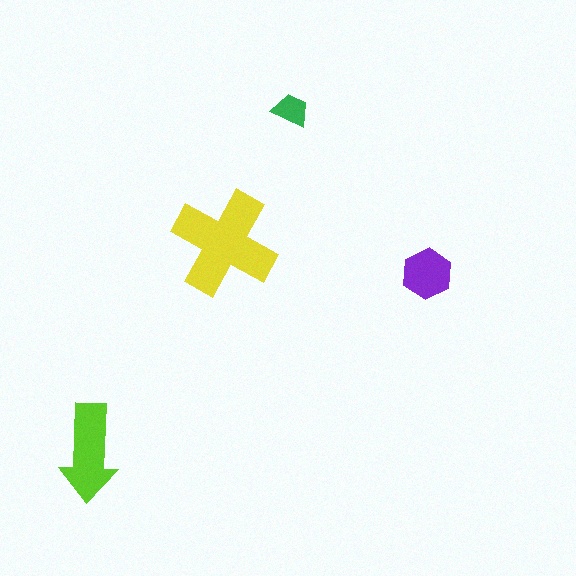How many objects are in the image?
There are 4 objects in the image.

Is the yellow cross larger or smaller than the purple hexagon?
Larger.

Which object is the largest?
The yellow cross.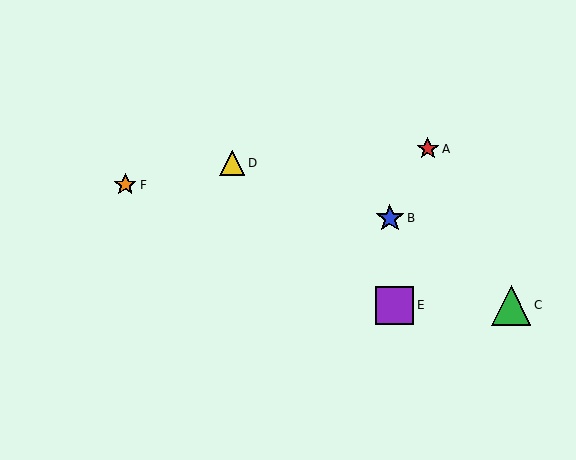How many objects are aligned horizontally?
2 objects (C, E) are aligned horizontally.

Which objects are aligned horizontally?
Objects C, E are aligned horizontally.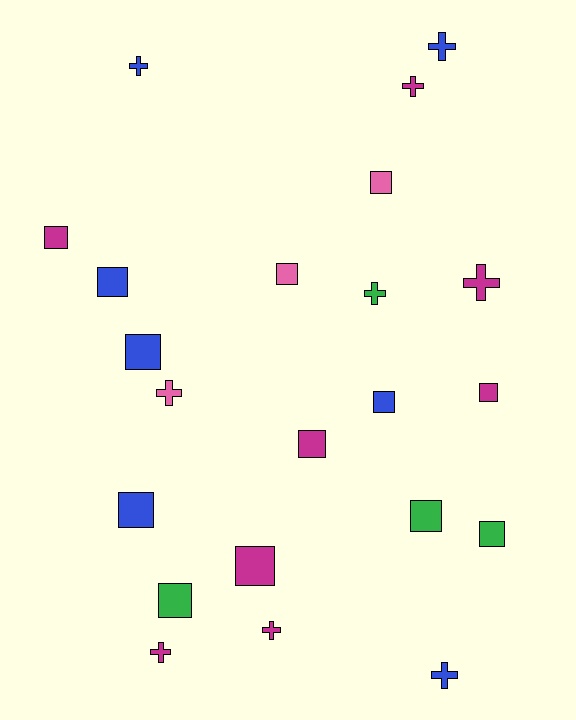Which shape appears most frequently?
Square, with 13 objects.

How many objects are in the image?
There are 22 objects.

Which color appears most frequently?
Magenta, with 8 objects.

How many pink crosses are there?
There is 1 pink cross.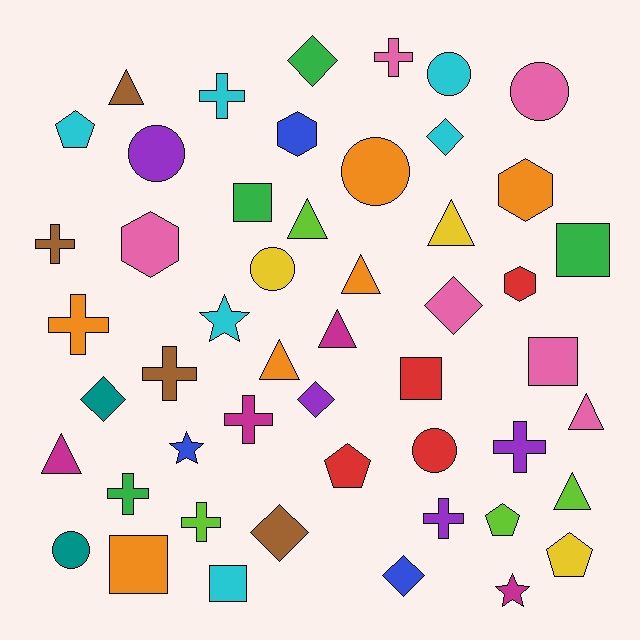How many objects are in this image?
There are 50 objects.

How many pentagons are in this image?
There are 4 pentagons.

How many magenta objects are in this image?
There are 4 magenta objects.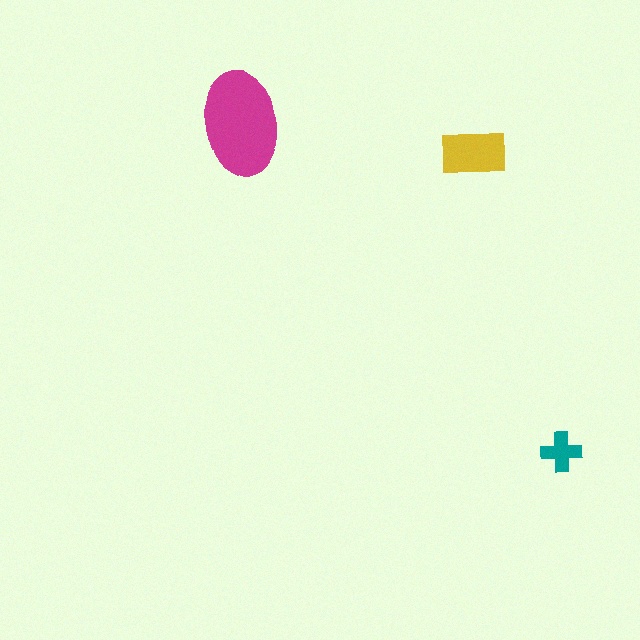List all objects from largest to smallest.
The magenta ellipse, the yellow rectangle, the teal cross.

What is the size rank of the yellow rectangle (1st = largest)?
2nd.